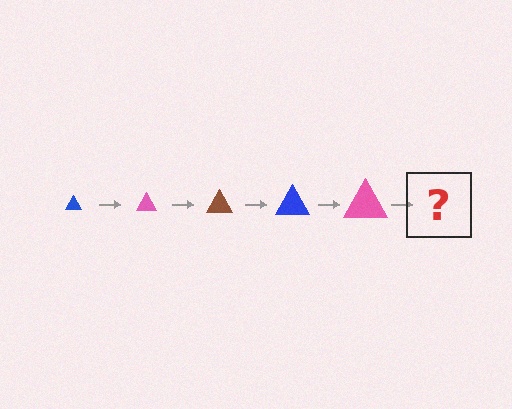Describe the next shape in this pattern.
It should be a brown triangle, larger than the previous one.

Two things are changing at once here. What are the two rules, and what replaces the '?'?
The two rules are that the triangle grows larger each step and the color cycles through blue, pink, and brown. The '?' should be a brown triangle, larger than the previous one.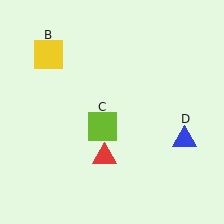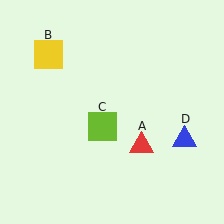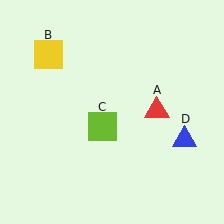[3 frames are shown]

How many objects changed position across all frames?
1 object changed position: red triangle (object A).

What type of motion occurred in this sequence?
The red triangle (object A) rotated counterclockwise around the center of the scene.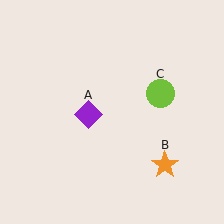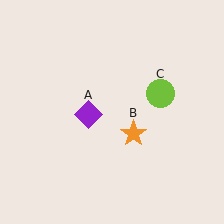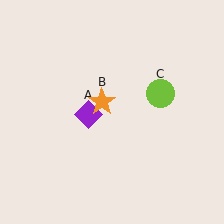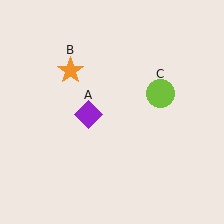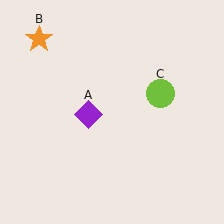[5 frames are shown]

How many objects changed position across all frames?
1 object changed position: orange star (object B).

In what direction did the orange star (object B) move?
The orange star (object B) moved up and to the left.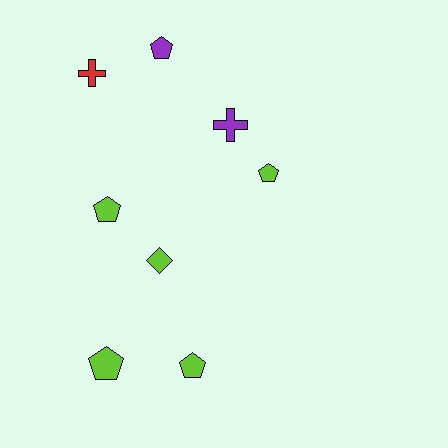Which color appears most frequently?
Lime, with 5 objects.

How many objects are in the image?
There are 8 objects.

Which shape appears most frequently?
Pentagon, with 5 objects.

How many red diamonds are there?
There are no red diamonds.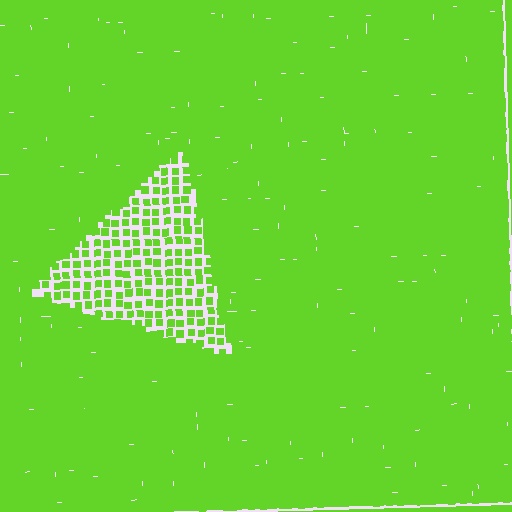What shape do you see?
I see a triangle.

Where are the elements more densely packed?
The elements are more densely packed outside the triangle boundary.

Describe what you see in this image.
The image contains small lime elements arranged at two different densities. A triangle-shaped region is visible where the elements are less densely packed than the surrounding area.